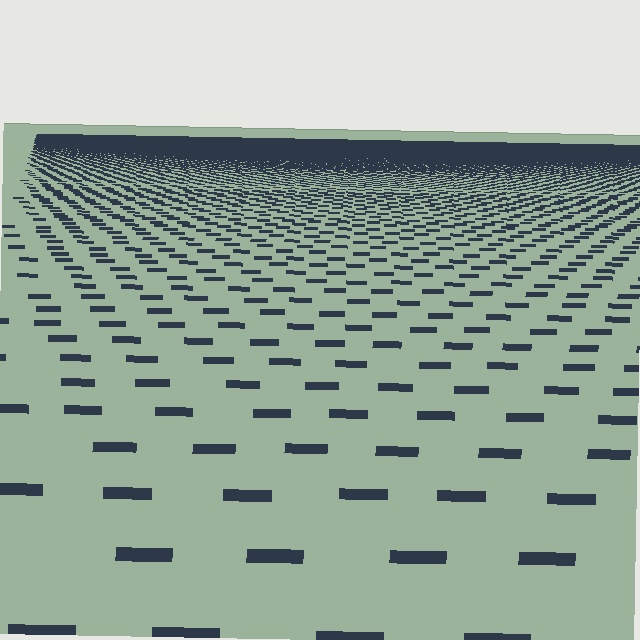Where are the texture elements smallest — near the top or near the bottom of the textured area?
Near the top.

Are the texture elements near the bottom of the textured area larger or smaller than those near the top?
Larger. Near the bottom, elements are closer to the viewer and appear at a bigger on-screen size.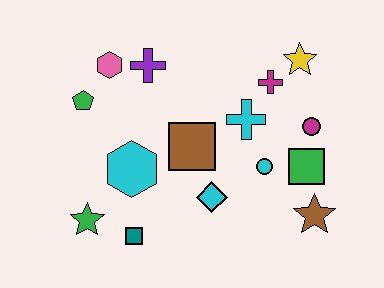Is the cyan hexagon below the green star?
No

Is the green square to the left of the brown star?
Yes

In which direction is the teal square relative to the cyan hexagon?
The teal square is below the cyan hexagon.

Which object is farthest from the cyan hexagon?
The yellow star is farthest from the cyan hexagon.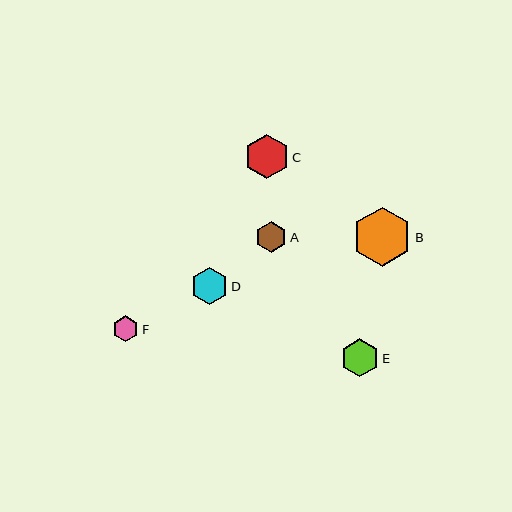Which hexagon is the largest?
Hexagon B is the largest with a size of approximately 59 pixels.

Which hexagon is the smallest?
Hexagon F is the smallest with a size of approximately 26 pixels.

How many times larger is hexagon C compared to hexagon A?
Hexagon C is approximately 1.4 times the size of hexagon A.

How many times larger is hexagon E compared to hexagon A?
Hexagon E is approximately 1.2 times the size of hexagon A.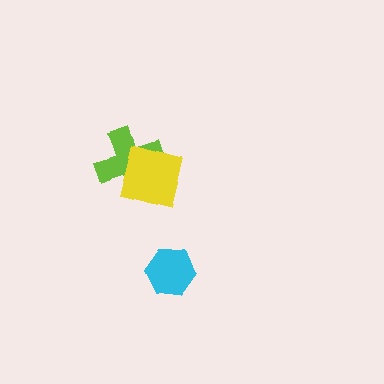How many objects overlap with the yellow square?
1 object overlaps with the yellow square.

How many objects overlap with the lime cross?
1 object overlaps with the lime cross.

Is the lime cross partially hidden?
Yes, it is partially covered by another shape.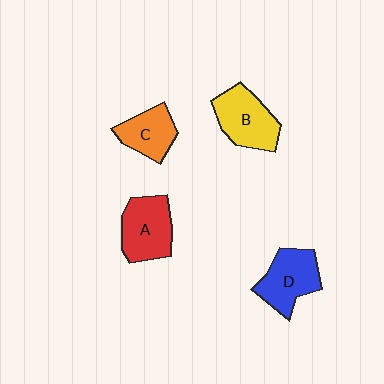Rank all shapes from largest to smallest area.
From largest to smallest: A (red), B (yellow), D (blue), C (orange).